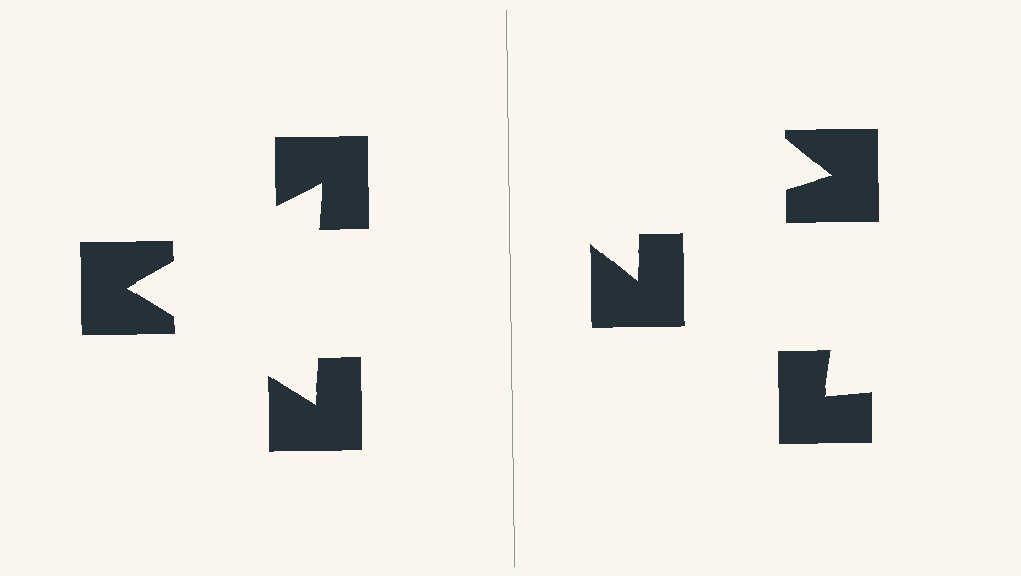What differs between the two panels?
The notched squares are positioned identically on both sides; only the wedge orientations differ. On the left they align to a triangle; on the right they are misaligned.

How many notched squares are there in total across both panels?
6 — 3 on each side.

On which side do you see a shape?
An illusory triangle appears on the left side. On the right side the wedge cuts are rotated, so no coherent shape forms.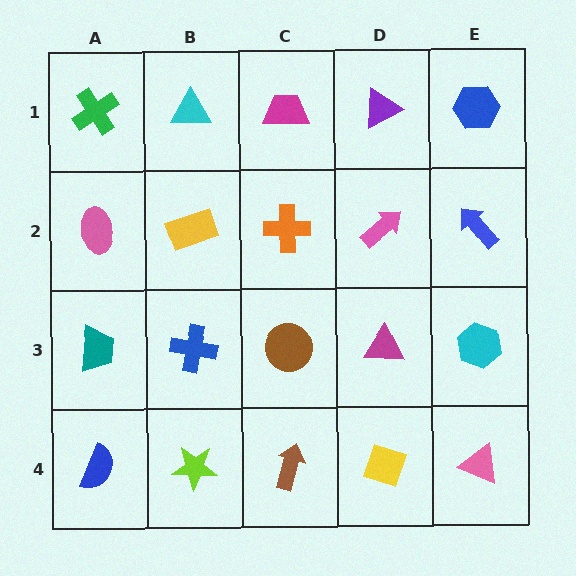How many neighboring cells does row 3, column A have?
3.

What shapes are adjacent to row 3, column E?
A blue arrow (row 2, column E), a pink triangle (row 4, column E), a magenta triangle (row 3, column D).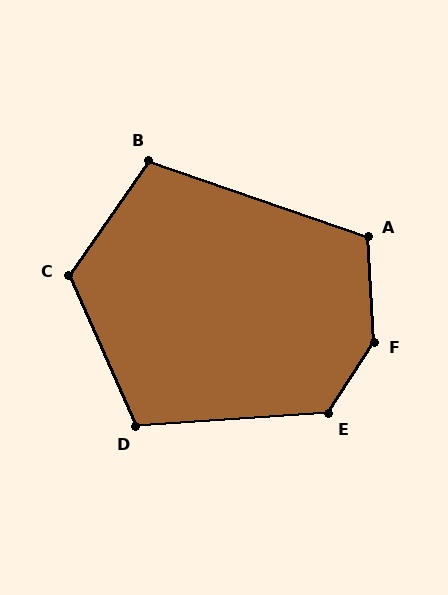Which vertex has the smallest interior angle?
B, at approximately 106 degrees.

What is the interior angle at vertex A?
Approximately 112 degrees (obtuse).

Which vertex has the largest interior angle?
F, at approximately 145 degrees.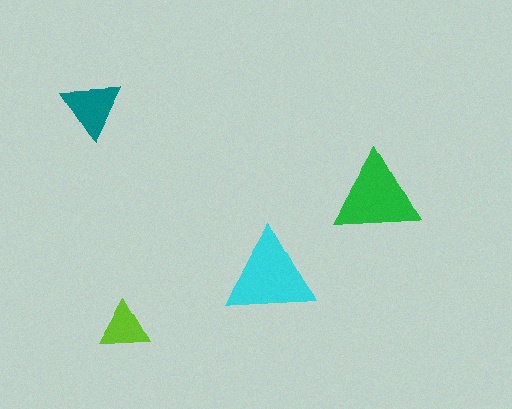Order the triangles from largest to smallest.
the cyan one, the green one, the teal one, the lime one.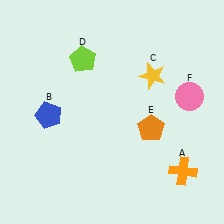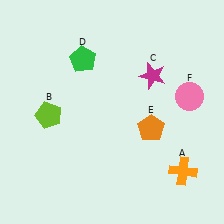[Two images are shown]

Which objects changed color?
B changed from blue to lime. C changed from yellow to magenta. D changed from lime to green.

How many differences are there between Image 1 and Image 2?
There are 3 differences between the two images.